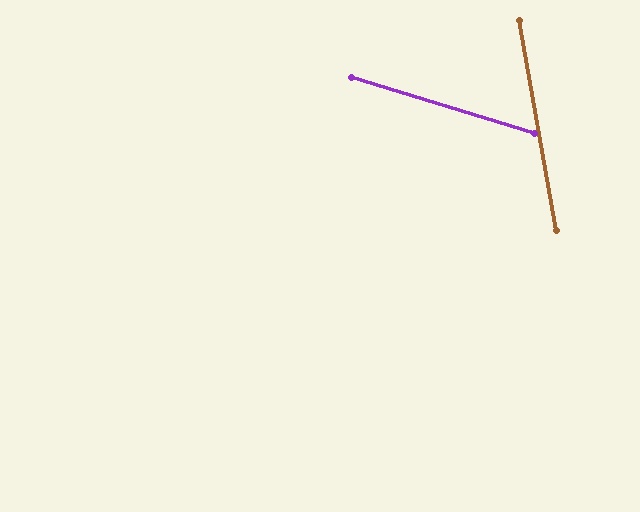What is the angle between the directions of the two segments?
Approximately 63 degrees.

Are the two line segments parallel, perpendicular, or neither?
Neither parallel nor perpendicular — they differ by about 63°.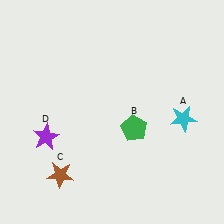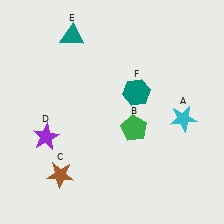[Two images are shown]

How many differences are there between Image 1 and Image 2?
There are 2 differences between the two images.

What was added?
A teal triangle (E), a teal hexagon (F) were added in Image 2.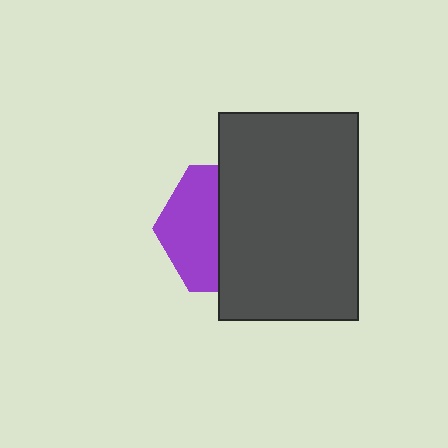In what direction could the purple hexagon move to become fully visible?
The purple hexagon could move left. That would shift it out from behind the dark gray rectangle entirely.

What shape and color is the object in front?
The object in front is a dark gray rectangle.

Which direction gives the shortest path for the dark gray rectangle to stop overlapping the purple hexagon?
Moving right gives the shortest separation.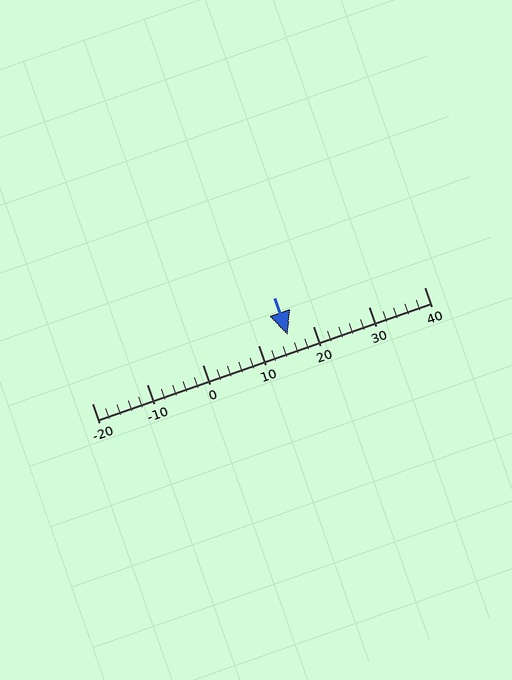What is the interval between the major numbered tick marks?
The major tick marks are spaced 10 units apart.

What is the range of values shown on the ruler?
The ruler shows values from -20 to 40.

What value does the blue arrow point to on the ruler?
The blue arrow points to approximately 15.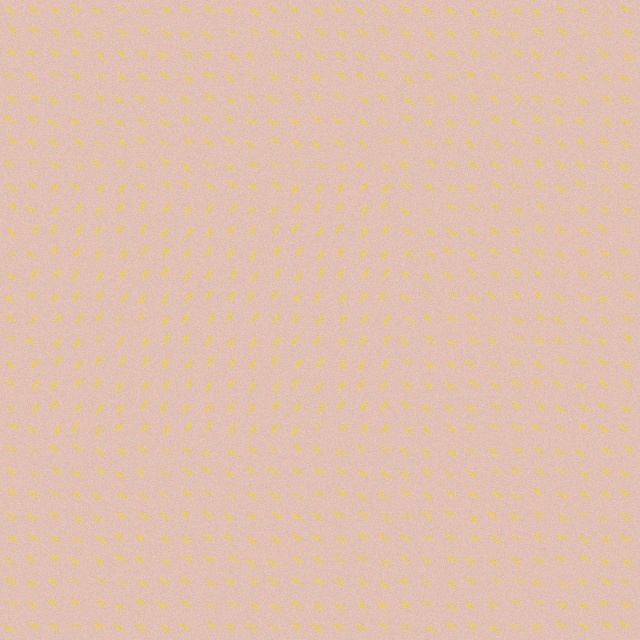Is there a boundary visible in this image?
Yes, there is a texture boundary formed by a change in line orientation.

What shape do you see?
I see a rectangle.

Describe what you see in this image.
The image is filled with small yellow line segments. A rectangle region in the image has lines oriented differently from the surrounding lines, creating a visible texture boundary.